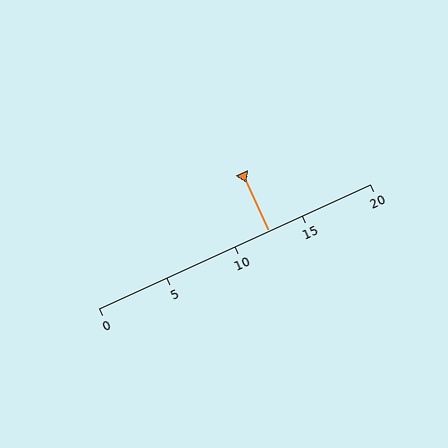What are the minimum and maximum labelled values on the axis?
The axis runs from 0 to 20.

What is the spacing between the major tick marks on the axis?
The major ticks are spaced 5 apart.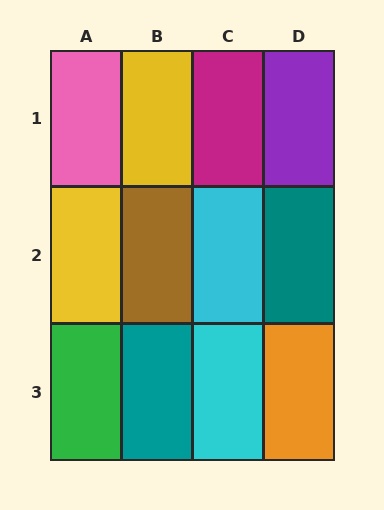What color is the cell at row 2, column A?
Yellow.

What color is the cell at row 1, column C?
Magenta.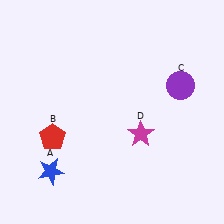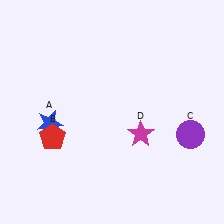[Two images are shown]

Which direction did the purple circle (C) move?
The purple circle (C) moved down.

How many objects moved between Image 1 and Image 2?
2 objects moved between the two images.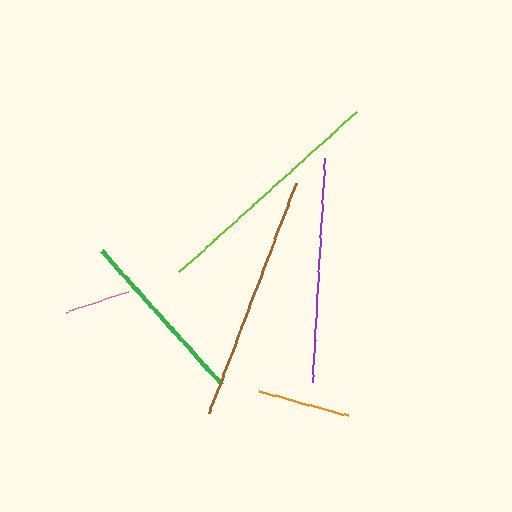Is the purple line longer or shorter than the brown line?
The brown line is longer than the purple line.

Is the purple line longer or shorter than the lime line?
The lime line is longer than the purple line.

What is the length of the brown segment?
The brown segment is approximately 246 pixels long.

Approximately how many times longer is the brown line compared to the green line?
The brown line is approximately 1.4 times the length of the green line.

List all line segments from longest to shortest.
From longest to shortest: brown, lime, purple, green, orange, pink.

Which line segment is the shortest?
The pink line is the shortest at approximately 66 pixels.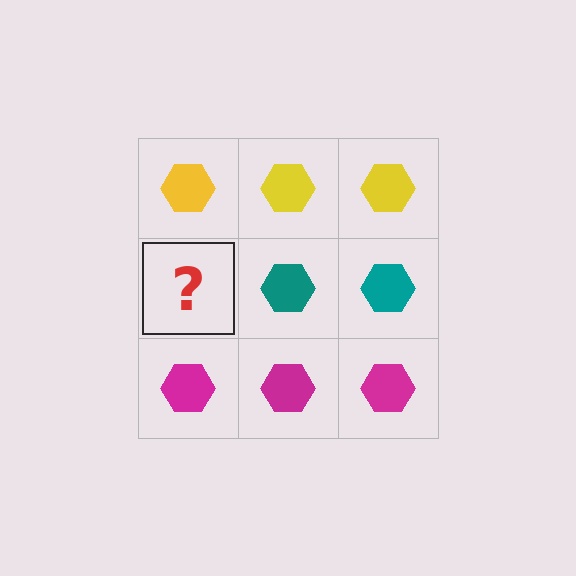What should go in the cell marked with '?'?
The missing cell should contain a teal hexagon.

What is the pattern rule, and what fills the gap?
The rule is that each row has a consistent color. The gap should be filled with a teal hexagon.